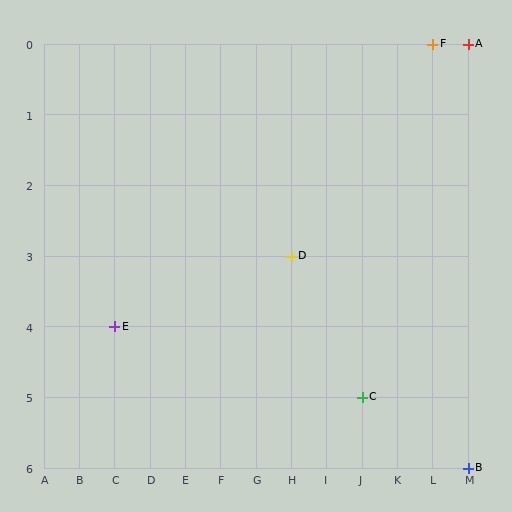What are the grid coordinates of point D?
Point D is at grid coordinates (H, 3).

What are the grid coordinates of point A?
Point A is at grid coordinates (M, 0).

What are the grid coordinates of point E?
Point E is at grid coordinates (C, 4).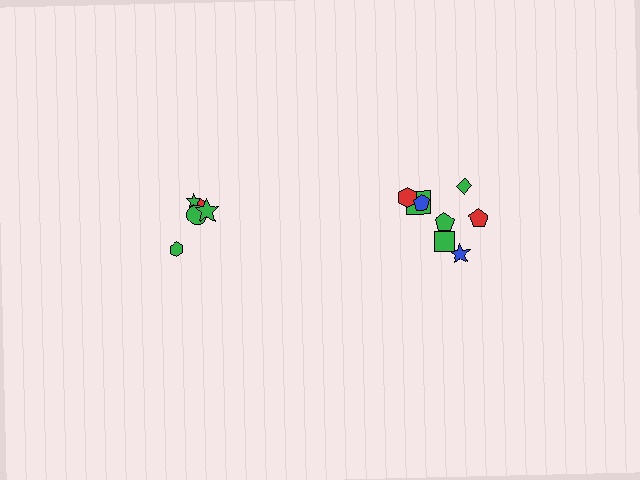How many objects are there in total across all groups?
There are 13 objects.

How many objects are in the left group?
There are 5 objects.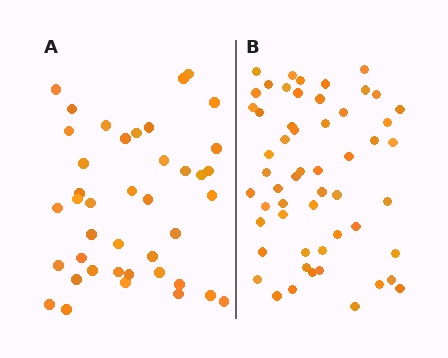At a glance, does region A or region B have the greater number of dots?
Region B (the right region) has more dots.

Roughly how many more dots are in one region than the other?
Region B has approximately 15 more dots than region A.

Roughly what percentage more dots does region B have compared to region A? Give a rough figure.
About 35% more.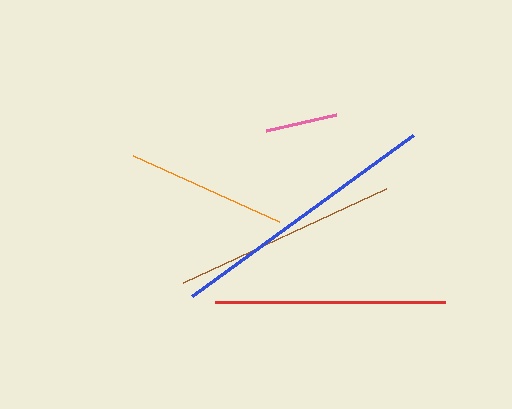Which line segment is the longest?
The blue line is the longest at approximately 274 pixels.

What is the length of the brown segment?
The brown segment is approximately 224 pixels long.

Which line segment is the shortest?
The pink line is the shortest at approximately 72 pixels.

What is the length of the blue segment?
The blue segment is approximately 274 pixels long.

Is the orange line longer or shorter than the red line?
The red line is longer than the orange line.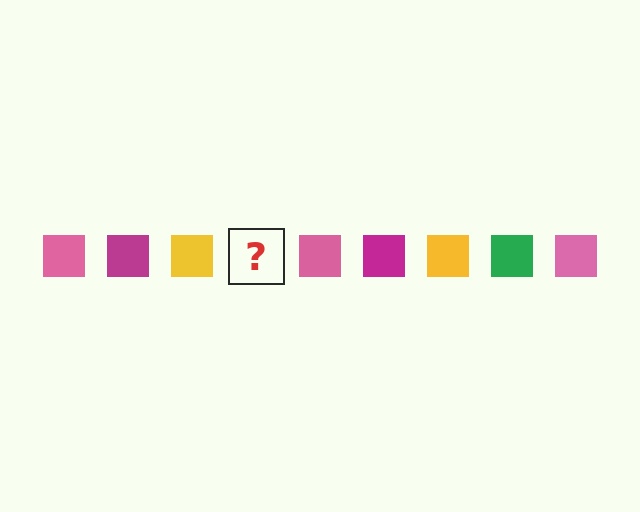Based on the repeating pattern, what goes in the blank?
The blank should be a green square.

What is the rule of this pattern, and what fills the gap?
The rule is that the pattern cycles through pink, magenta, yellow, green squares. The gap should be filled with a green square.